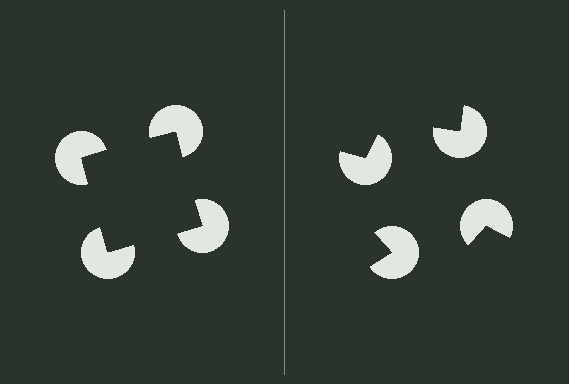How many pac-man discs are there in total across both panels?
8 — 4 on each side.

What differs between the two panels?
The pac-man discs are positioned identically on both sides; only the wedge orientations differ. On the left they align to a square; on the right they are misaligned.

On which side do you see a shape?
An illusory square appears on the left side. On the right side the wedge cuts are rotated, so no coherent shape forms.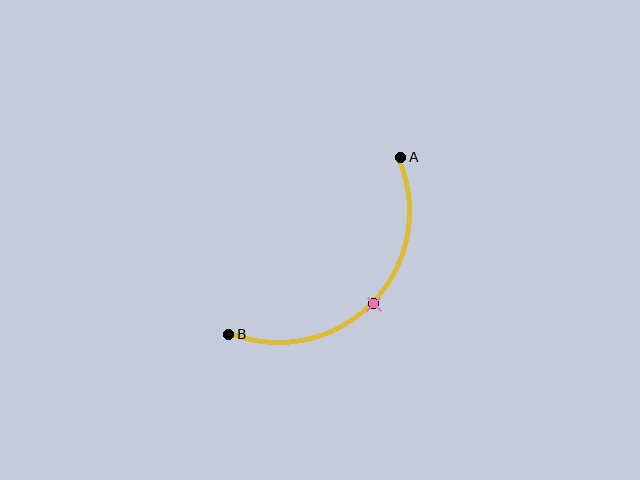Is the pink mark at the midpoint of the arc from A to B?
Yes. The pink mark lies on the arc at equal arc-length from both A and B — it is the arc midpoint.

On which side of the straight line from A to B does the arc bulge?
The arc bulges below and to the right of the straight line connecting A and B.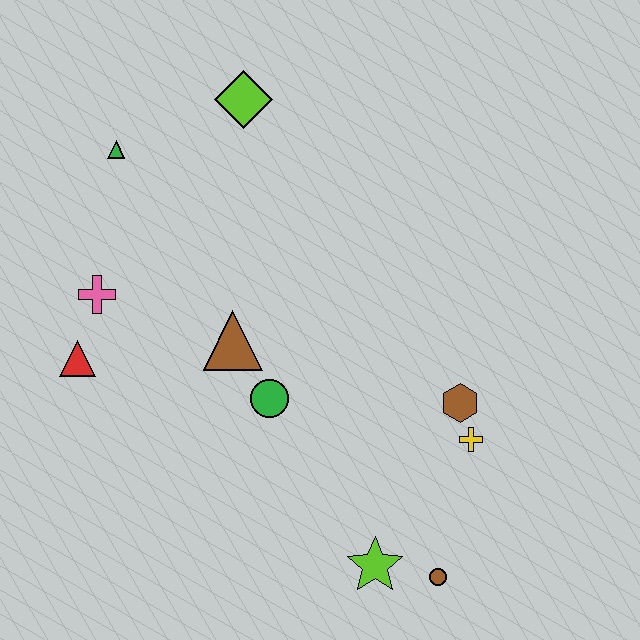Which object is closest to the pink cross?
The red triangle is closest to the pink cross.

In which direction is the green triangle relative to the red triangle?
The green triangle is above the red triangle.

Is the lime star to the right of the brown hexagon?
No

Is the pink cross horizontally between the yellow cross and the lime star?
No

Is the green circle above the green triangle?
No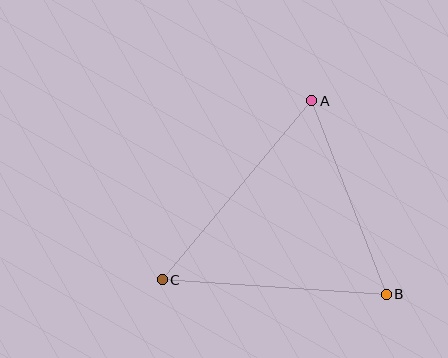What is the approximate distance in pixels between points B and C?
The distance between B and C is approximately 225 pixels.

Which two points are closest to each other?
Points A and B are closest to each other.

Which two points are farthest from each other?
Points A and C are farthest from each other.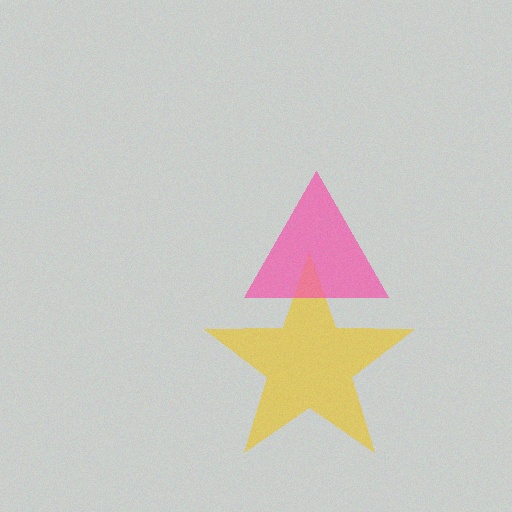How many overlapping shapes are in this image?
There are 2 overlapping shapes in the image.